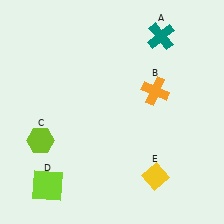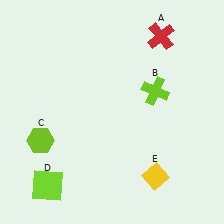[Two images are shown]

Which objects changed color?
A changed from teal to red. B changed from orange to lime.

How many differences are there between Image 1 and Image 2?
There are 2 differences between the two images.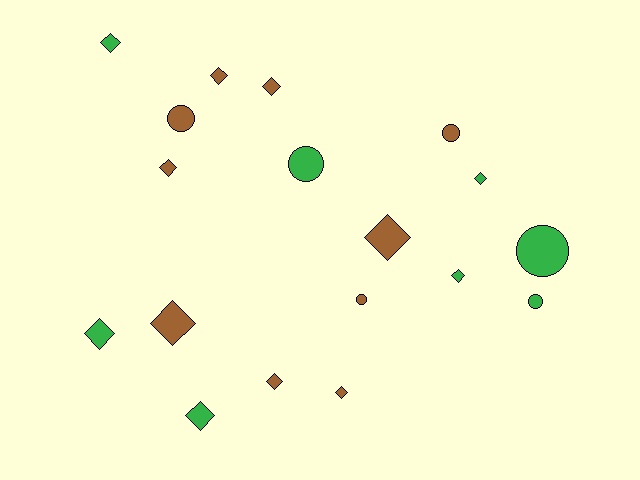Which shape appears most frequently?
Diamond, with 12 objects.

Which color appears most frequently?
Brown, with 10 objects.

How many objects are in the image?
There are 18 objects.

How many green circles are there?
There are 3 green circles.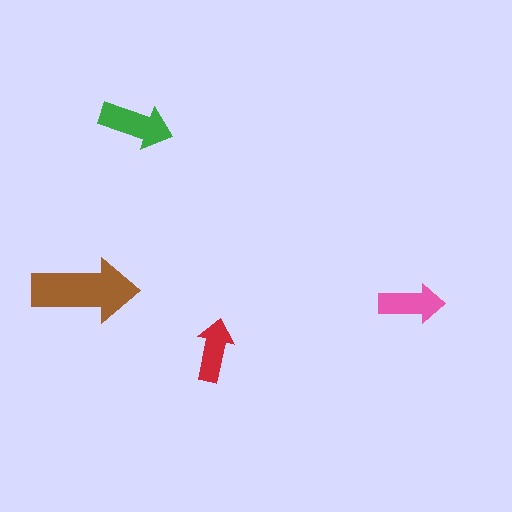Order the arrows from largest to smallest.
the brown one, the green one, the pink one, the red one.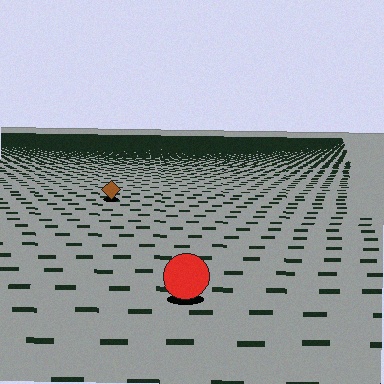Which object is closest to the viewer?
The red circle is closest. The texture marks near it are larger and more spread out.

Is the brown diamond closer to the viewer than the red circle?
No. The red circle is closer — you can tell from the texture gradient: the ground texture is coarser near it.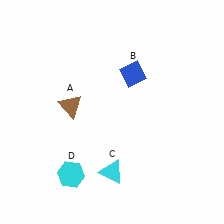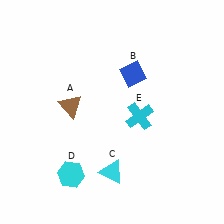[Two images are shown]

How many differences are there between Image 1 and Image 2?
There is 1 difference between the two images.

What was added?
A cyan cross (E) was added in Image 2.